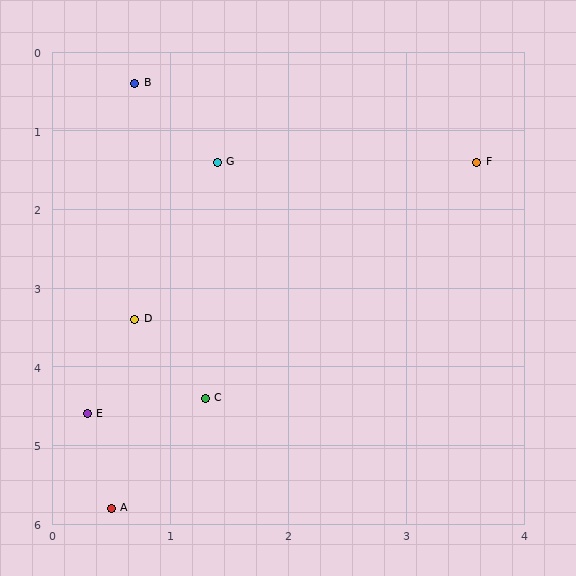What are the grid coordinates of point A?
Point A is at approximately (0.5, 5.8).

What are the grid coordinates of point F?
Point F is at approximately (3.6, 1.4).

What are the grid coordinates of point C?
Point C is at approximately (1.3, 4.4).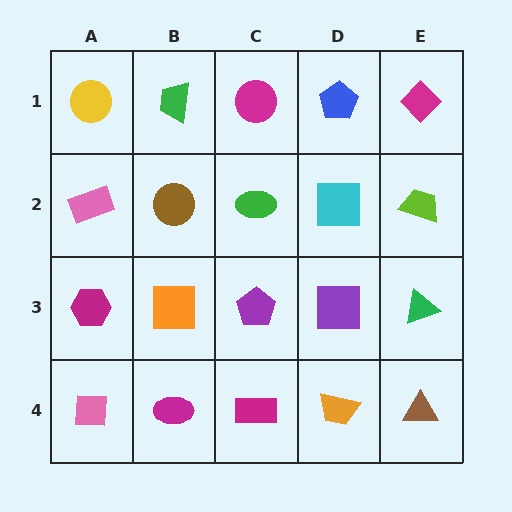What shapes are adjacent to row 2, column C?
A magenta circle (row 1, column C), a purple pentagon (row 3, column C), a brown circle (row 2, column B), a cyan square (row 2, column D).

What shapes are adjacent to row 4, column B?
An orange square (row 3, column B), a pink square (row 4, column A), a magenta rectangle (row 4, column C).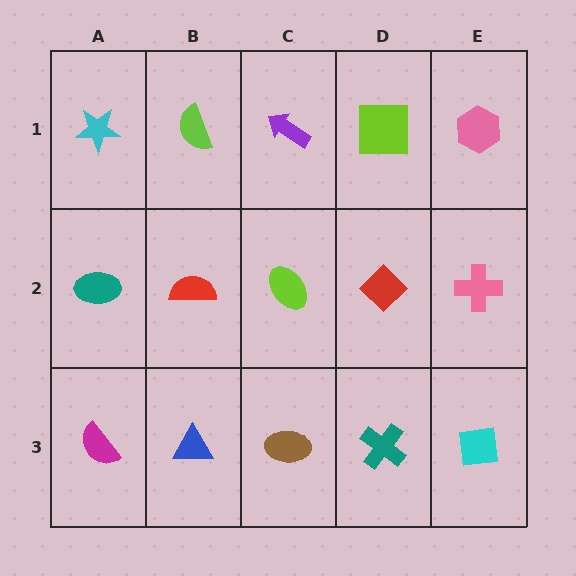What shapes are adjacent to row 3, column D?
A red diamond (row 2, column D), a brown ellipse (row 3, column C), a cyan square (row 3, column E).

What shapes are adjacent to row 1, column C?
A lime ellipse (row 2, column C), a lime semicircle (row 1, column B), a lime square (row 1, column D).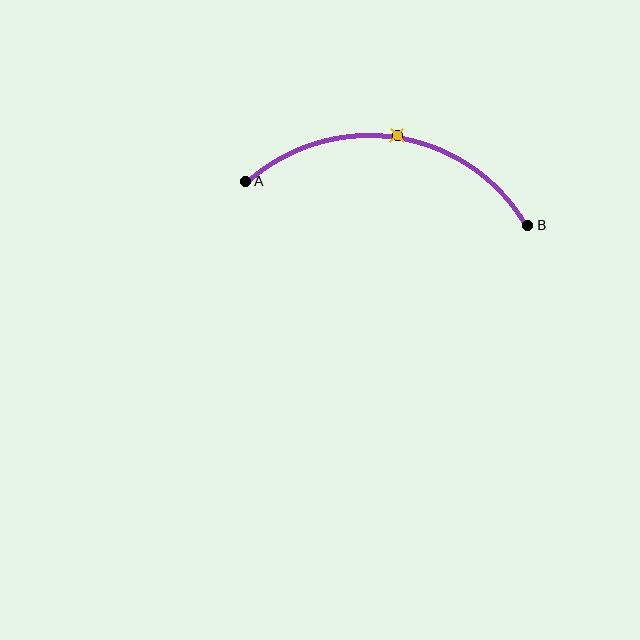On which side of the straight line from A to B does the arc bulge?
The arc bulges above the straight line connecting A and B.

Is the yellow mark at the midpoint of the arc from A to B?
Yes. The yellow mark lies on the arc at equal arc-length from both A and B — it is the arc midpoint.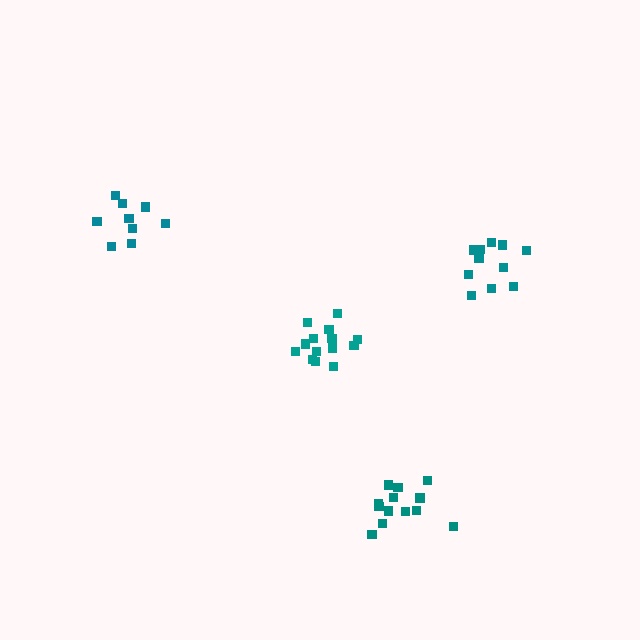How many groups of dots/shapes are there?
There are 4 groups.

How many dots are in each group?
Group 1: 13 dots, Group 2: 14 dots, Group 3: 9 dots, Group 4: 12 dots (48 total).